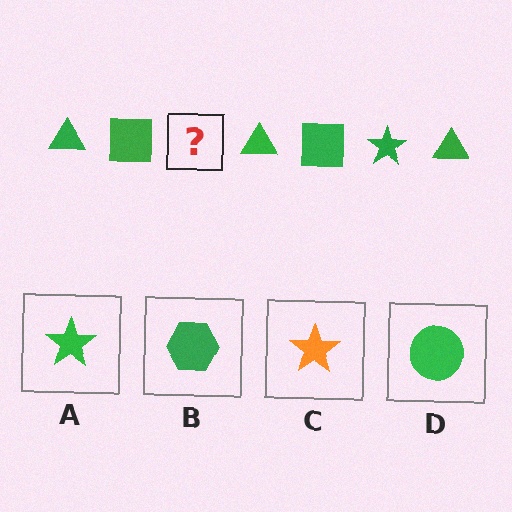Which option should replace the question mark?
Option A.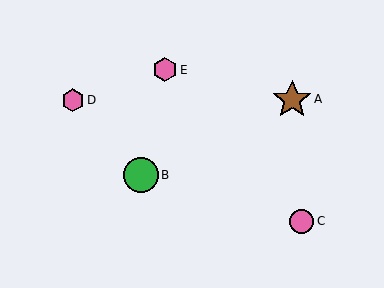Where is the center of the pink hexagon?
The center of the pink hexagon is at (165, 70).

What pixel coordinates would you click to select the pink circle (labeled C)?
Click at (302, 222) to select the pink circle C.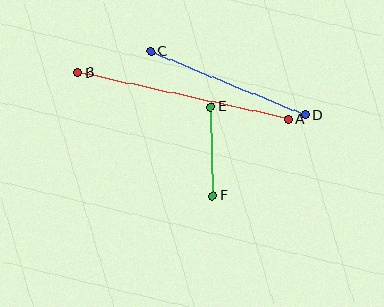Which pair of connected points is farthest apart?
Points A and B are farthest apart.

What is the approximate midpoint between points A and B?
The midpoint is at approximately (183, 96) pixels.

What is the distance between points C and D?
The distance is approximately 167 pixels.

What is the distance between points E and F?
The distance is approximately 89 pixels.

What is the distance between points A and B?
The distance is approximately 216 pixels.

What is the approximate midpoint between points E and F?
The midpoint is at approximately (212, 151) pixels.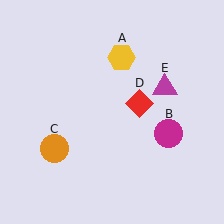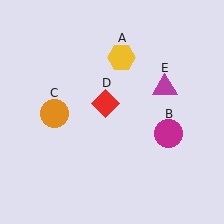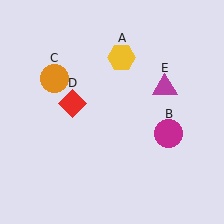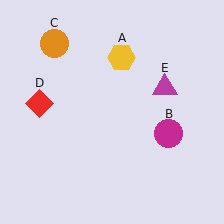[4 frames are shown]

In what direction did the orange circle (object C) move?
The orange circle (object C) moved up.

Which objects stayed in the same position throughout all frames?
Yellow hexagon (object A) and magenta circle (object B) and magenta triangle (object E) remained stationary.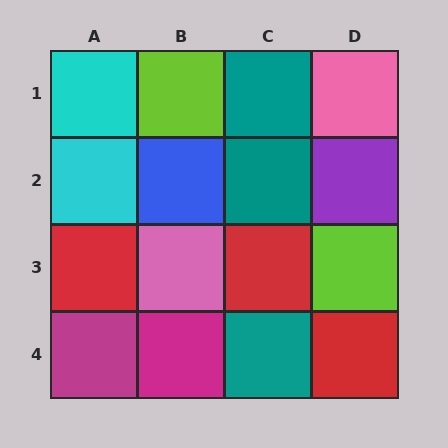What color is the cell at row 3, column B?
Pink.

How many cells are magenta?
2 cells are magenta.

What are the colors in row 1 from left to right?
Cyan, lime, teal, pink.